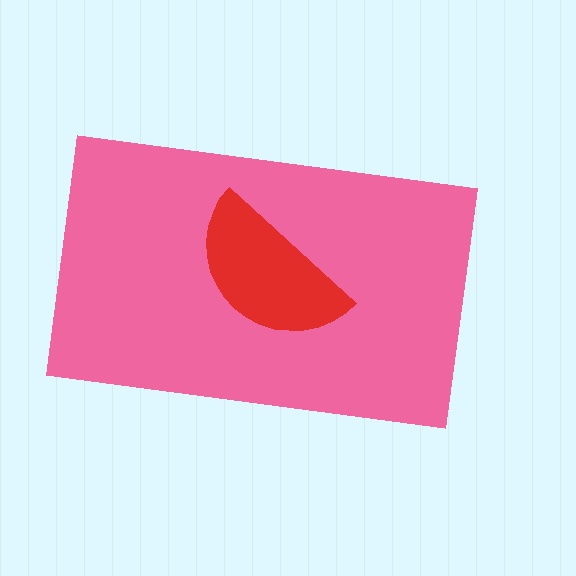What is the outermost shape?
The pink rectangle.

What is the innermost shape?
The red semicircle.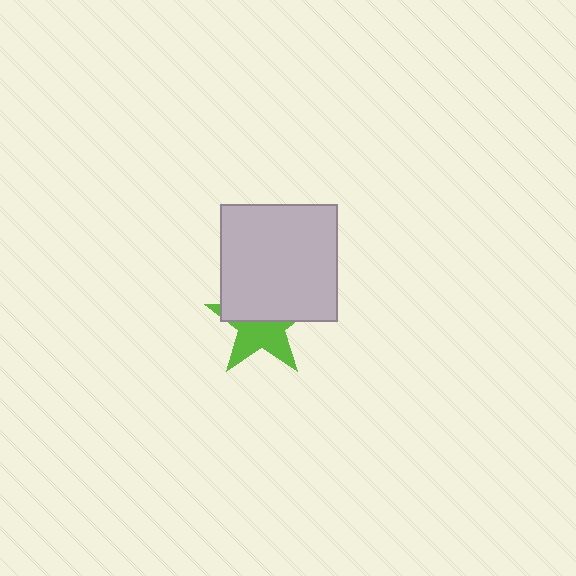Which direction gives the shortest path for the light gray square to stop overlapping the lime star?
Moving up gives the shortest separation.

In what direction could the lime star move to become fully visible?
The lime star could move down. That would shift it out from behind the light gray square entirely.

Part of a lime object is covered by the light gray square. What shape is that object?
It is a star.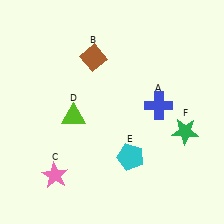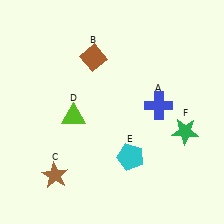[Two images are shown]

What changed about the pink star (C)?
In Image 1, C is pink. In Image 2, it changed to brown.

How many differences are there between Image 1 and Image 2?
There is 1 difference between the two images.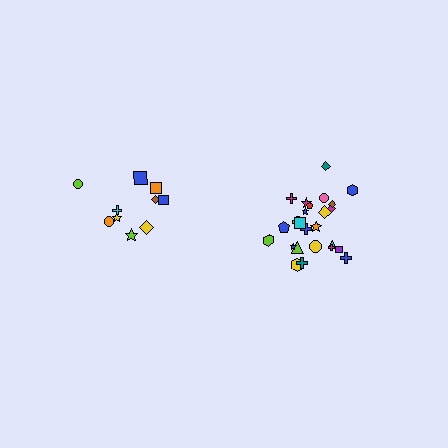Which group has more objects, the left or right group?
The right group.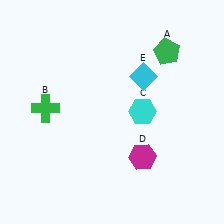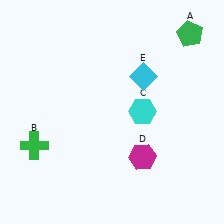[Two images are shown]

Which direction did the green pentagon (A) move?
The green pentagon (A) moved right.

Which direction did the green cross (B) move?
The green cross (B) moved down.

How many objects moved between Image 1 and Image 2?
2 objects moved between the two images.